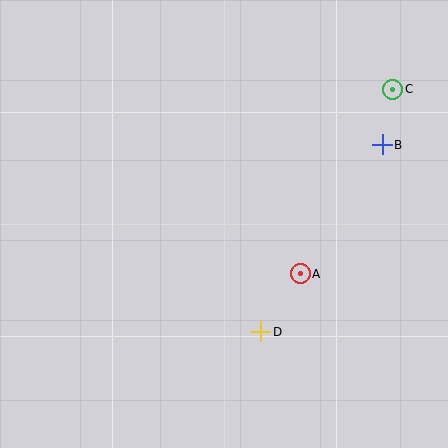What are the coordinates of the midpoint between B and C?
The midpoint between B and C is at (387, 117).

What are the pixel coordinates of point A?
Point A is at (300, 274).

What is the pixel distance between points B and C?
The distance between B and C is 56 pixels.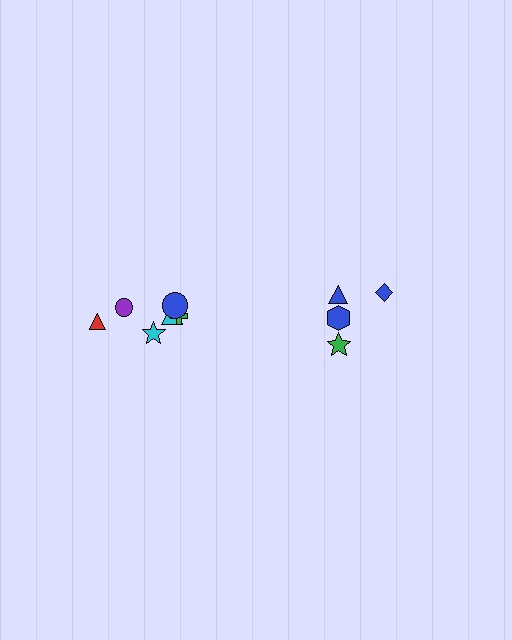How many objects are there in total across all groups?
There are 10 objects.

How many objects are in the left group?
There are 6 objects.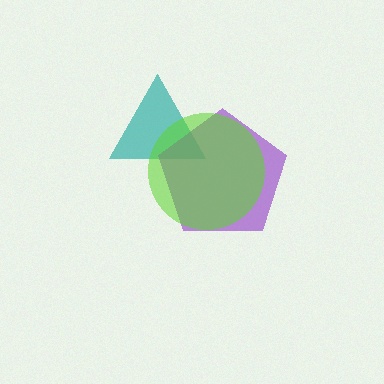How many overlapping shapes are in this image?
There are 3 overlapping shapes in the image.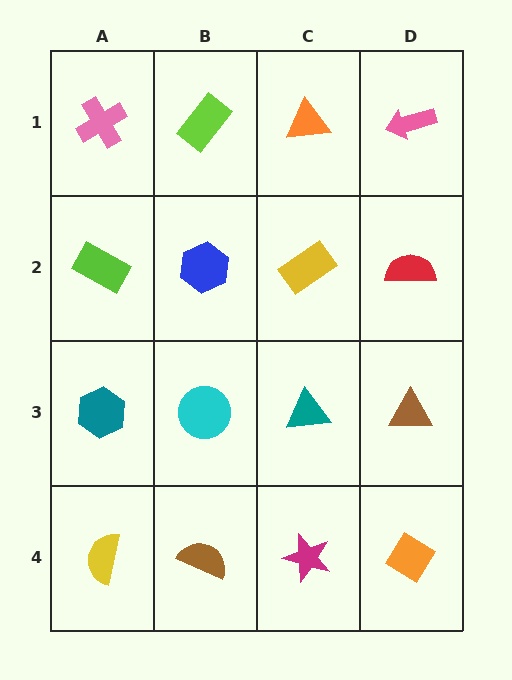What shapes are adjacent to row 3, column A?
A lime rectangle (row 2, column A), a yellow semicircle (row 4, column A), a cyan circle (row 3, column B).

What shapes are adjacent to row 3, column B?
A blue hexagon (row 2, column B), a brown semicircle (row 4, column B), a teal hexagon (row 3, column A), a teal triangle (row 3, column C).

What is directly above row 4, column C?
A teal triangle.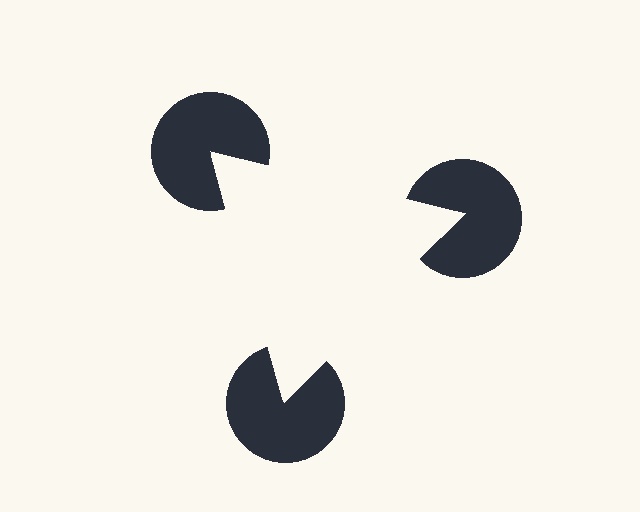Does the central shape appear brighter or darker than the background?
It typically appears slightly brighter than the background, even though no actual brightness change is drawn.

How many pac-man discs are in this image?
There are 3 — one at each vertex of the illusory triangle.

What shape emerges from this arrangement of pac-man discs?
An illusory triangle — its edges are inferred from the aligned wedge cuts in the pac-man discs, not physically drawn.